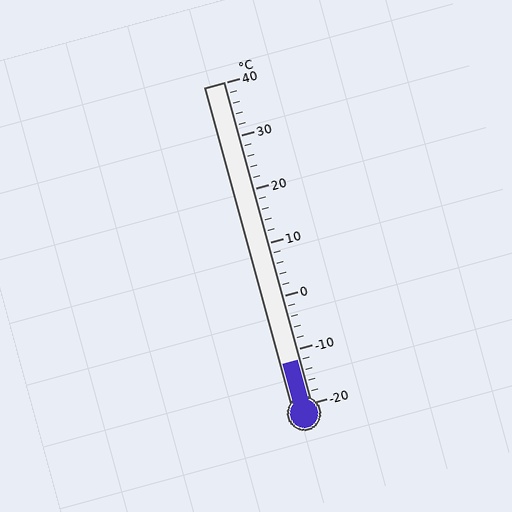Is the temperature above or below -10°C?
The temperature is below -10°C.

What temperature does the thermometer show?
The thermometer shows approximately -12°C.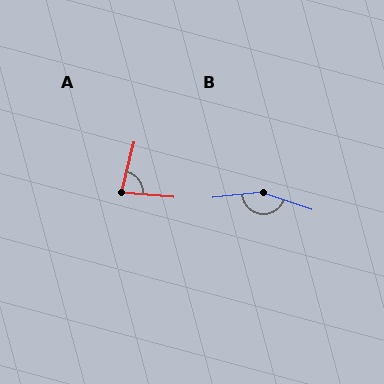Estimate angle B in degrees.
Approximately 154 degrees.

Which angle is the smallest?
A, at approximately 80 degrees.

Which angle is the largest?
B, at approximately 154 degrees.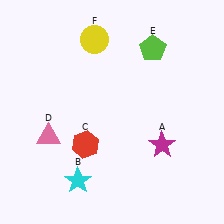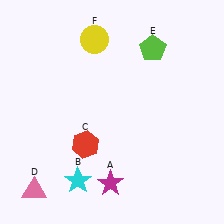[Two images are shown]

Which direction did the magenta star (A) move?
The magenta star (A) moved left.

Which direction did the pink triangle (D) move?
The pink triangle (D) moved down.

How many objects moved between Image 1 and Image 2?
2 objects moved between the two images.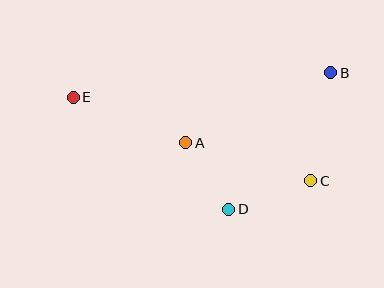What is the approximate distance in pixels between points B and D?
The distance between B and D is approximately 170 pixels.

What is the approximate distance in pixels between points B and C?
The distance between B and C is approximately 109 pixels.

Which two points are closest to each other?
Points A and D are closest to each other.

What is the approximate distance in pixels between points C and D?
The distance between C and D is approximately 87 pixels.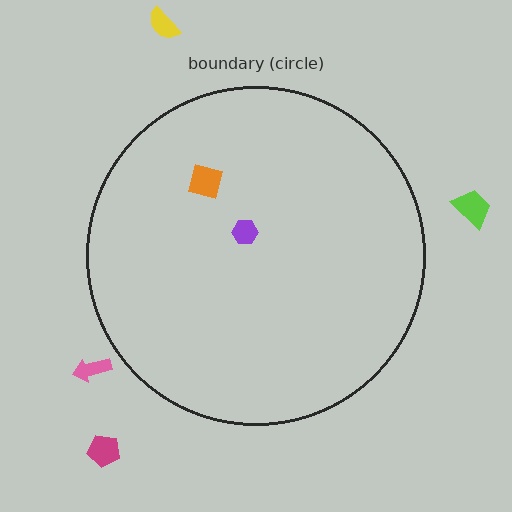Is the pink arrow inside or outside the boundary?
Outside.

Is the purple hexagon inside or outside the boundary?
Inside.